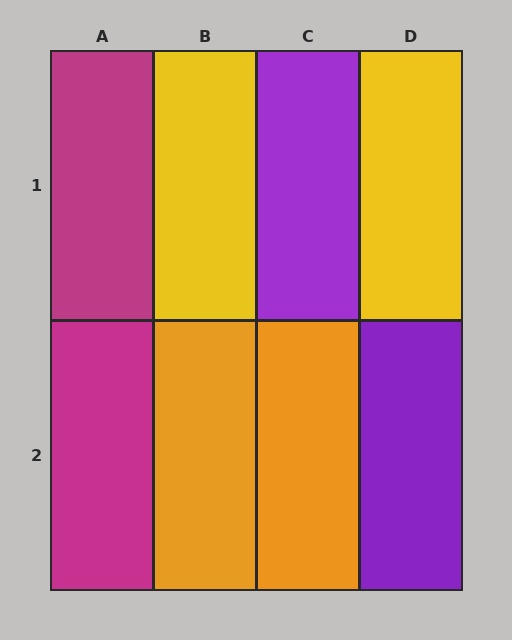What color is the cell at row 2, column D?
Purple.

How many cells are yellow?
2 cells are yellow.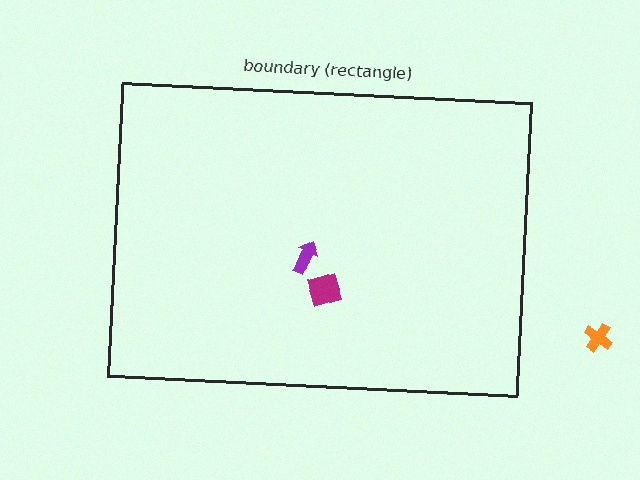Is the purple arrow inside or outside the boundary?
Inside.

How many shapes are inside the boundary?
2 inside, 1 outside.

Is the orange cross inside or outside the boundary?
Outside.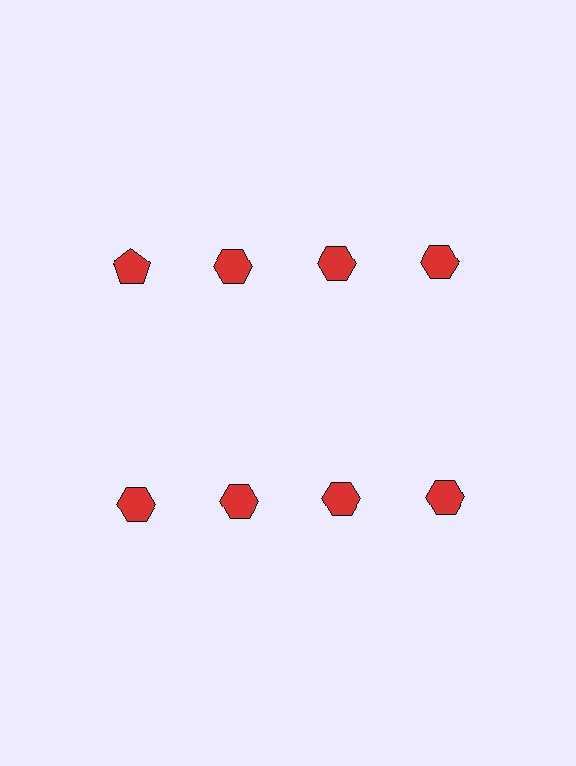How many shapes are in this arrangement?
There are 8 shapes arranged in a grid pattern.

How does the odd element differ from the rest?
It has a different shape: pentagon instead of hexagon.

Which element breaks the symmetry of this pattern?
The red pentagon in the top row, leftmost column breaks the symmetry. All other shapes are red hexagons.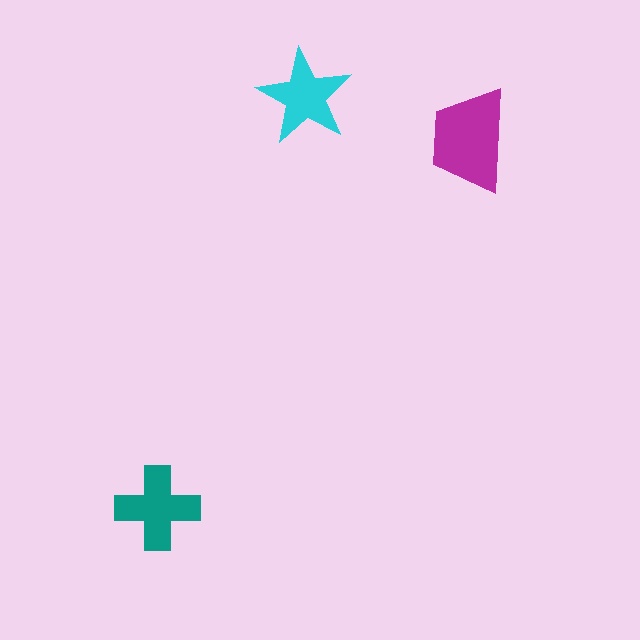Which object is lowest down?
The teal cross is bottommost.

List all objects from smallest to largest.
The cyan star, the teal cross, the magenta trapezoid.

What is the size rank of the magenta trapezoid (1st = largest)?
1st.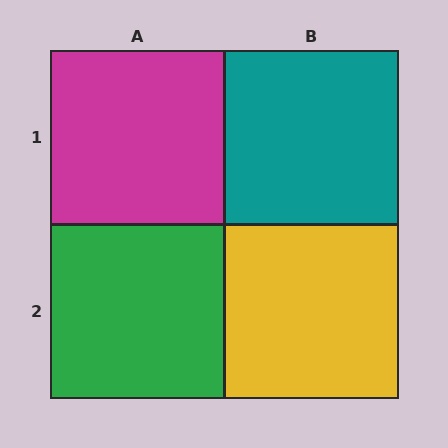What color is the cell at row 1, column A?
Magenta.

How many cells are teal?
1 cell is teal.